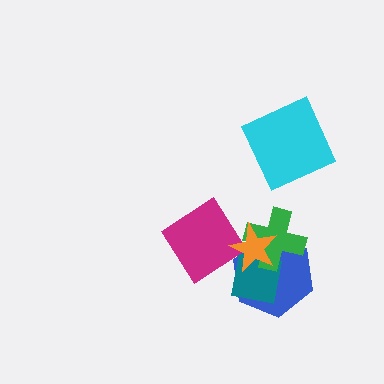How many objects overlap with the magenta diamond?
1 object overlaps with the magenta diamond.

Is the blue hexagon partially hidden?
Yes, it is partially covered by another shape.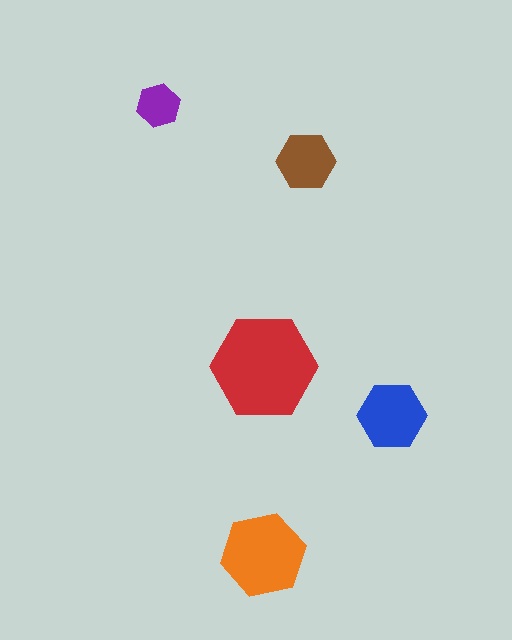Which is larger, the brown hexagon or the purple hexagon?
The brown one.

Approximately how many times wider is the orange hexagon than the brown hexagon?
About 1.5 times wider.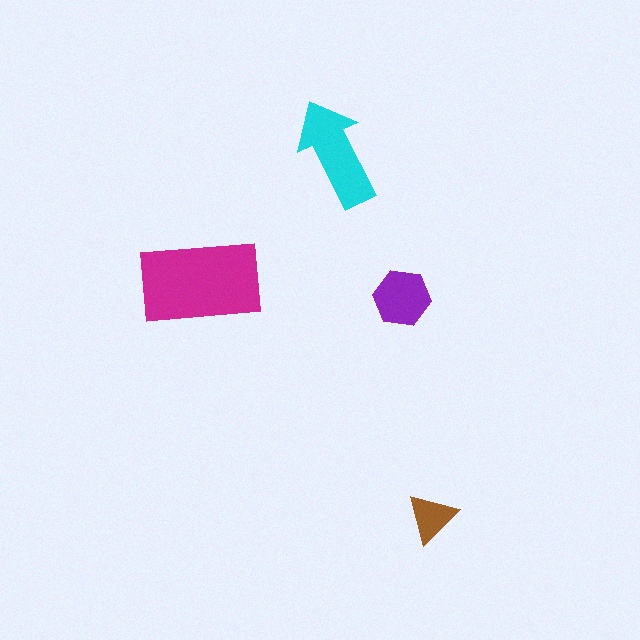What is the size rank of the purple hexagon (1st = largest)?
3rd.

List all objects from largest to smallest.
The magenta rectangle, the cyan arrow, the purple hexagon, the brown triangle.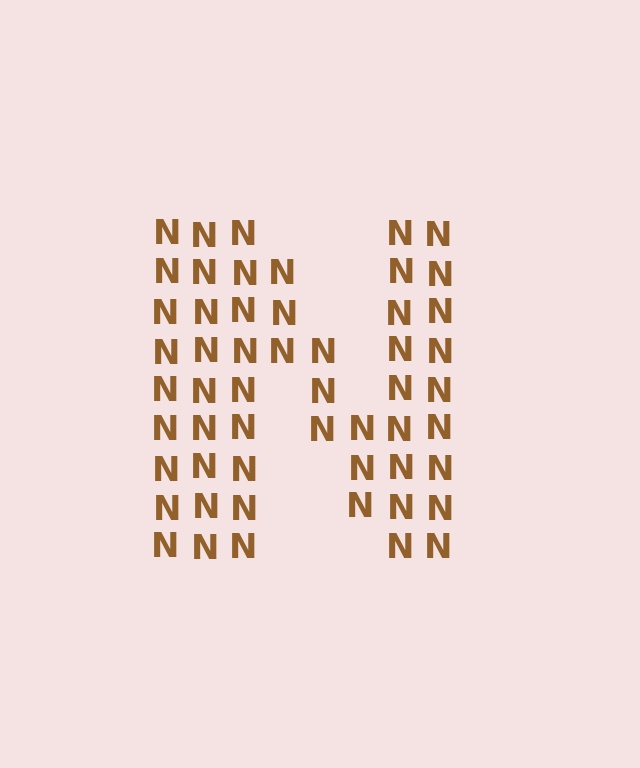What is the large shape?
The large shape is the letter N.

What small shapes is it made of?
It is made of small letter N's.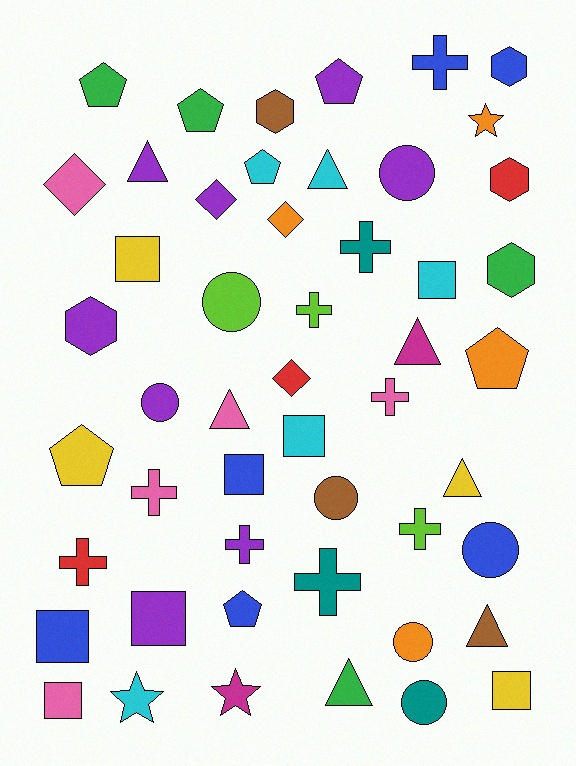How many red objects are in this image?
There are 3 red objects.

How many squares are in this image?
There are 8 squares.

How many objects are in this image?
There are 50 objects.